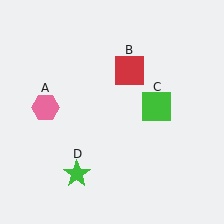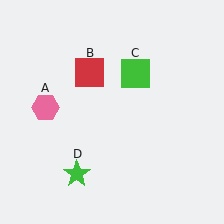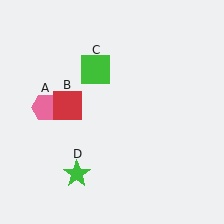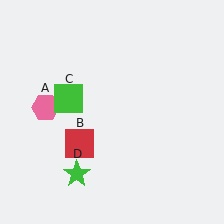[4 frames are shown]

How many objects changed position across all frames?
2 objects changed position: red square (object B), green square (object C).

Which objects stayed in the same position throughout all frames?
Pink hexagon (object A) and green star (object D) remained stationary.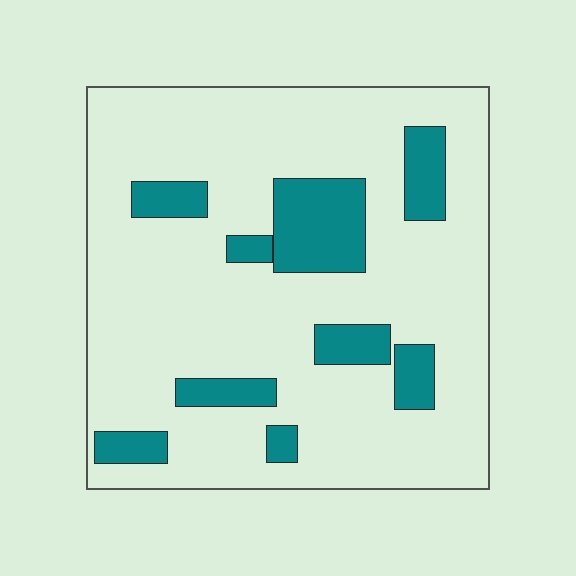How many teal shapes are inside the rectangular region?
9.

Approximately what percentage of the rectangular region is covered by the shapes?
Approximately 20%.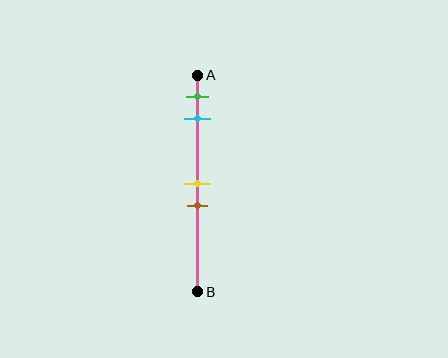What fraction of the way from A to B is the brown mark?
The brown mark is approximately 60% (0.6) of the way from A to B.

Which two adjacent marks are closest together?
The yellow and brown marks are the closest adjacent pair.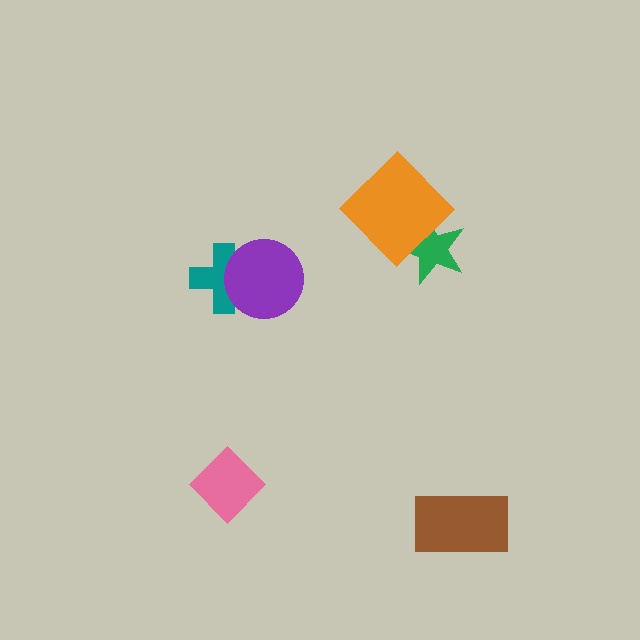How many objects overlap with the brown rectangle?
0 objects overlap with the brown rectangle.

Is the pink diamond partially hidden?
No, no other shape covers it.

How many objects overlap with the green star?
1 object overlaps with the green star.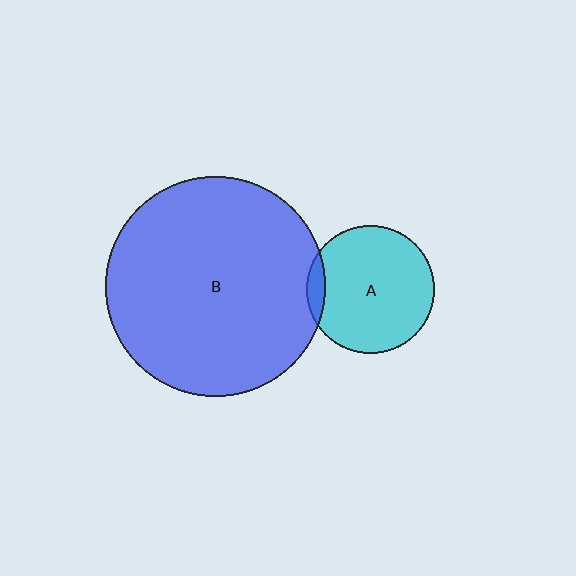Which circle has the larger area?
Circle B (blue).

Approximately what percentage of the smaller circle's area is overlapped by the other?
Approximately 5%.